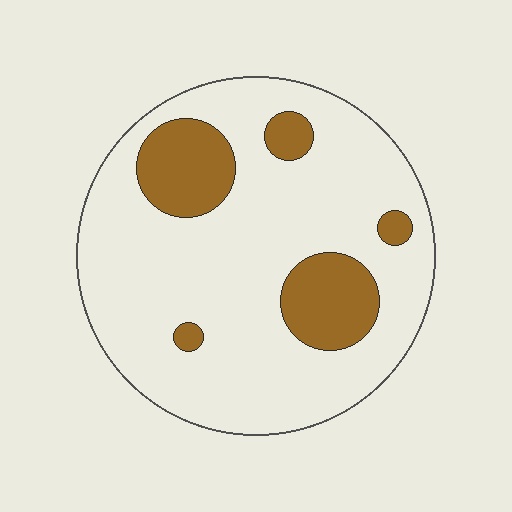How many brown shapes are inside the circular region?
5.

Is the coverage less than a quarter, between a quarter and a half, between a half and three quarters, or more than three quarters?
Less than a quarter.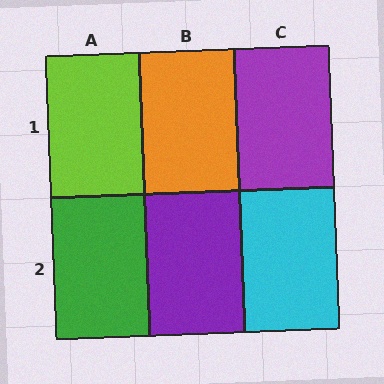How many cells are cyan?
1 cell is cyan.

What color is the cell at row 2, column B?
Purple.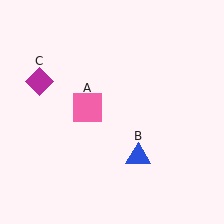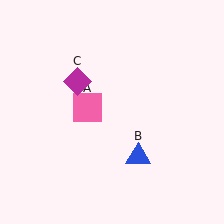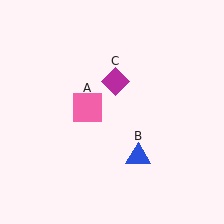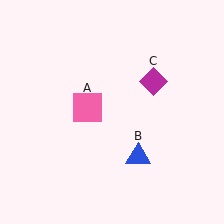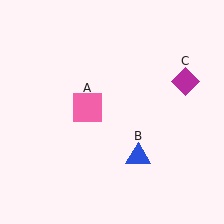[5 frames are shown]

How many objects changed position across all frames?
1 object changed position: magenta diamond (object C).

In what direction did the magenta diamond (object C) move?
The magenta diamond (object C) moved right.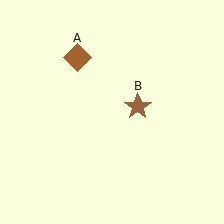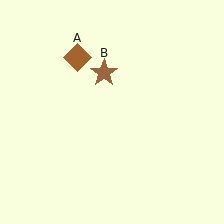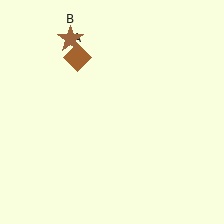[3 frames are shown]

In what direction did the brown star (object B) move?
The brown star (object B) moved up and to the left.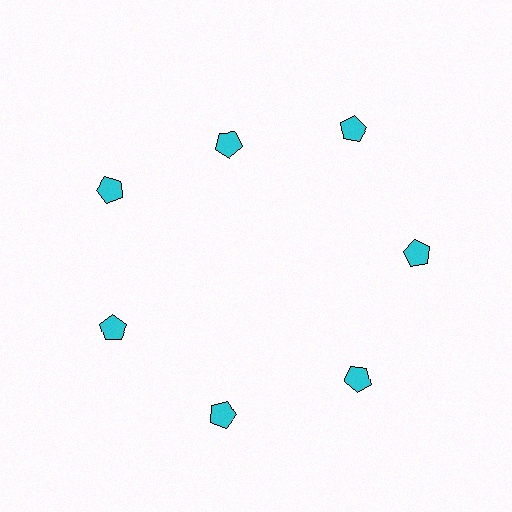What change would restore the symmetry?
The symmetry would be restored by moving it outward, back onto the ring so that all 7 pentagons sit at equal angles and equal distance from the center.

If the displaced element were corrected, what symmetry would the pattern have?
It would have 7-fold rotational symmetry — the pattern would map onto itself every 51 degrees.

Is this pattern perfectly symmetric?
No. The 7 cyan pentagons are arranged in a ring, but one element near the 12 o'clock position is pulled inward toward the center, breaking the 7-fold rotational symmetry.